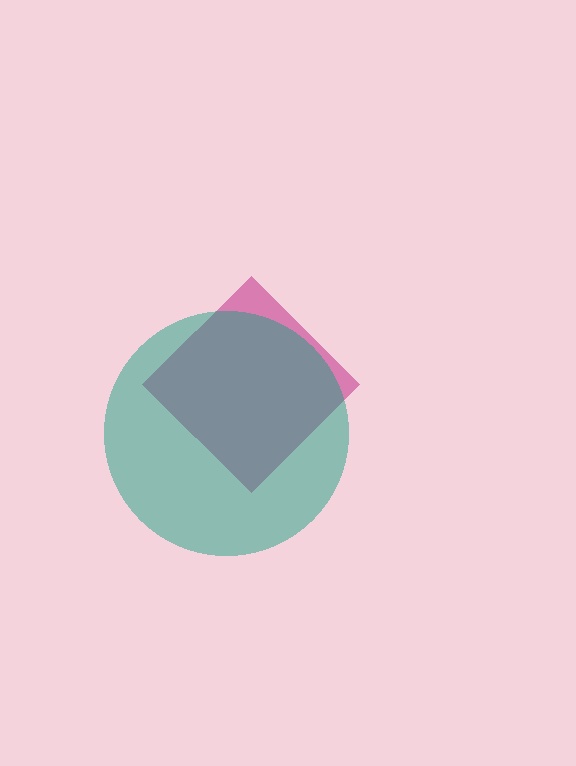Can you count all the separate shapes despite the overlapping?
Yes, there are 2 separate shapes.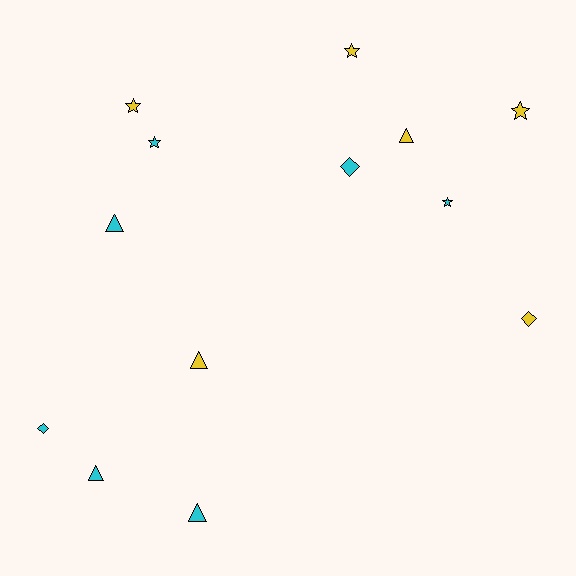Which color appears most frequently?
Cyan, with 7 objects.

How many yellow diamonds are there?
There is 1 yellow diamond.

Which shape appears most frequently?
Triangle, with 5 objects.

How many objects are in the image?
There are 13 objects.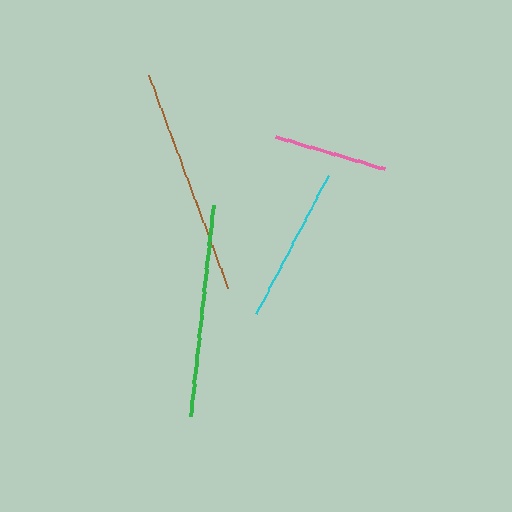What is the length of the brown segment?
The brown segment is approximately 227 pixels long.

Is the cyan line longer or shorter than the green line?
The green line is longer than the cyan line.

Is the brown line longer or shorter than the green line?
The brown line is longer than the green line.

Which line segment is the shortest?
The pink line is the shortest at approximately 114 pixels.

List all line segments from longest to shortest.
From longest to shortest: brown, green, cyan, pink.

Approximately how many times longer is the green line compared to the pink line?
The green line is approximately 1.9 times the length of the pink line.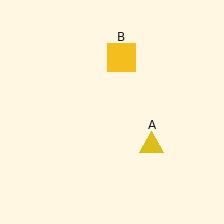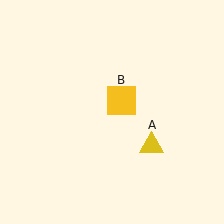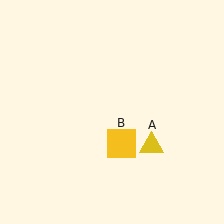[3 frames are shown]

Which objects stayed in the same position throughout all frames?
Yellow triangle (object A) remained stationary.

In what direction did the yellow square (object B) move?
The yellow square (object B) moved down.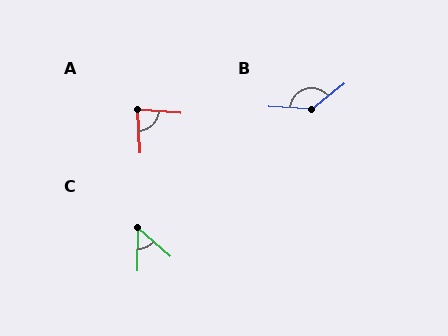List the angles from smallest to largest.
C (49°), A (82°), B (139°).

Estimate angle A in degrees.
Approximately 82 degrees.